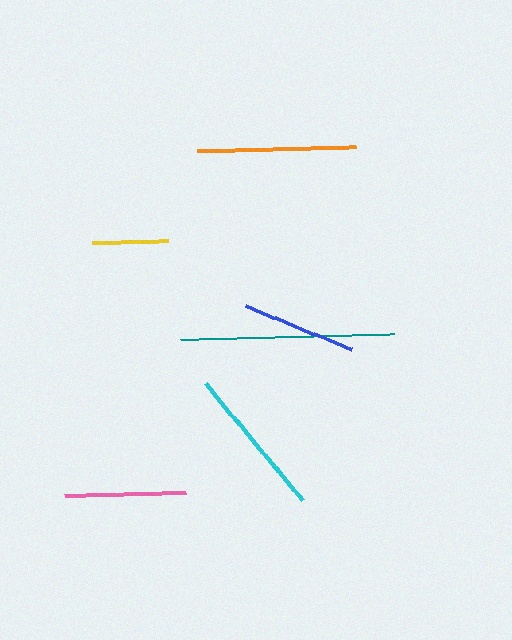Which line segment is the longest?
The teal line is the longest at approximately 214 pixels.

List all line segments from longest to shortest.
From longest to shortest: teal, orange, cyan, pink, blue, yellow.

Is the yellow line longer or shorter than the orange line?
The orange line is longer than the yellow line.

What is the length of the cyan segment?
The cyan segment is approximately 152 pixels long.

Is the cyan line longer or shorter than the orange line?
The orange line is longer than the cyan line.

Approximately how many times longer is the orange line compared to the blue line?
The orange line is approximately 1.4 times the length of the blue line.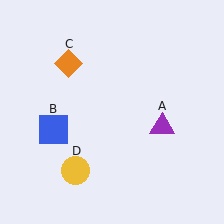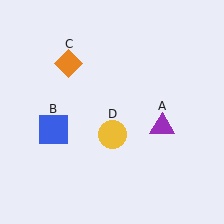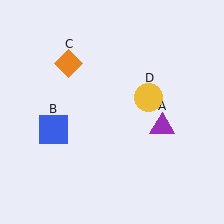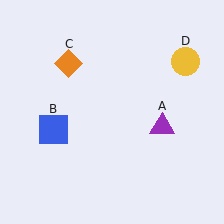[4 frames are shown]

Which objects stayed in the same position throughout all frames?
Purple triangle (object A) and blue square (object B) and orange diamond (object C) remained stationary.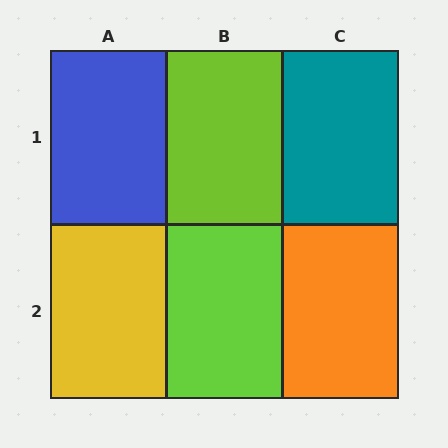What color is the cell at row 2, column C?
Orange.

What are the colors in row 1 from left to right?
Blue, lime, teal.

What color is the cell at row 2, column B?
Lime.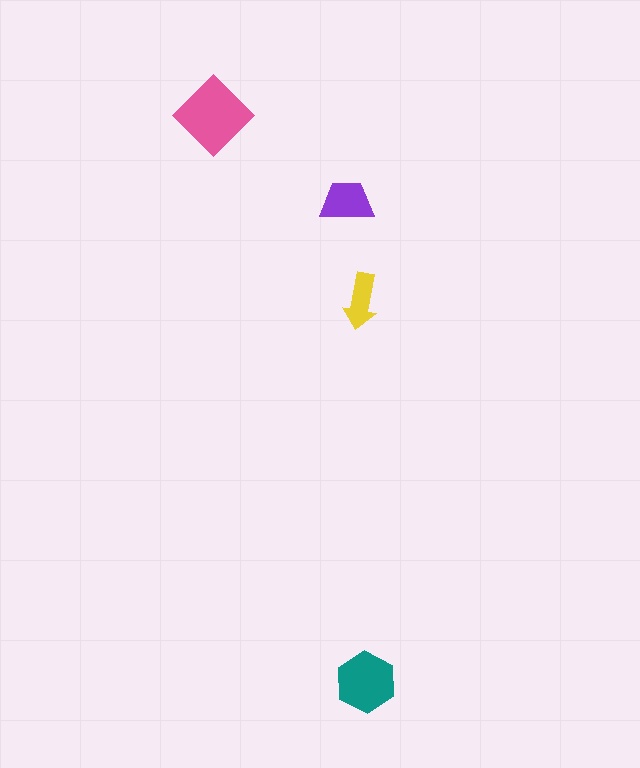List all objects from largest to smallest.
The pink diamond, the teal hexagon, the purple trapezoid, the yellow arrow.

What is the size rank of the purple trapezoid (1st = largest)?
3rd.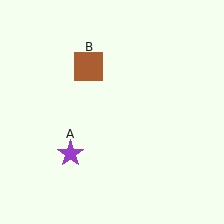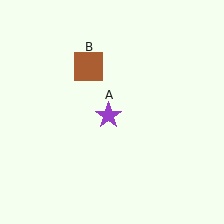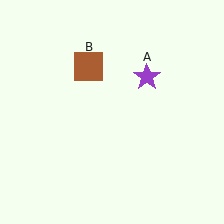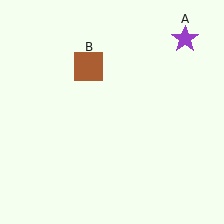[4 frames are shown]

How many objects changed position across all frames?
1 object changed position: purple star (object A).